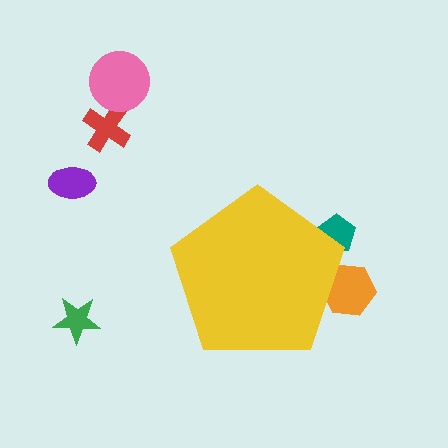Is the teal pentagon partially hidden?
Yes, the teal pentagon is partially hidden behind the yellow pentagon.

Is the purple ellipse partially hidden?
No, the purple ellipse is fully visible.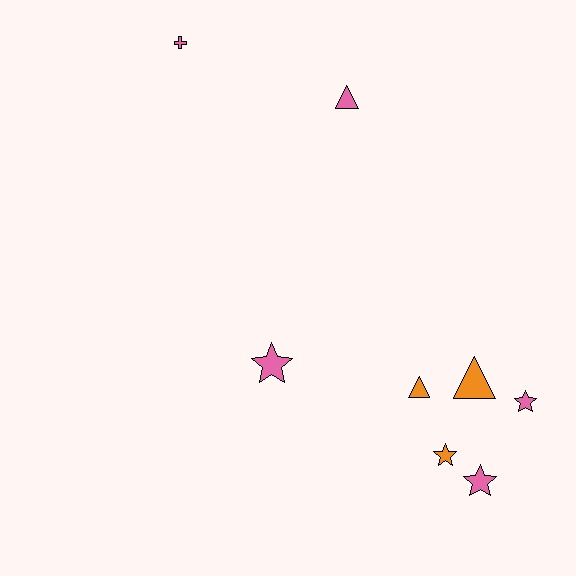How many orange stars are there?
There is 1 orange star.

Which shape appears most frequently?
Star, with 4 objects.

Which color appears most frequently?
Pink, with 5 objects.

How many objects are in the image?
There are 8 objects.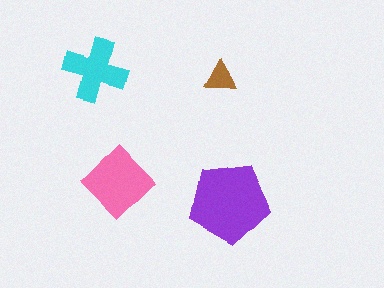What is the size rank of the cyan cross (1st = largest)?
3rd.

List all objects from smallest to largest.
The brown triangle, the cyan cross, the pink diamond, the purple pentagon.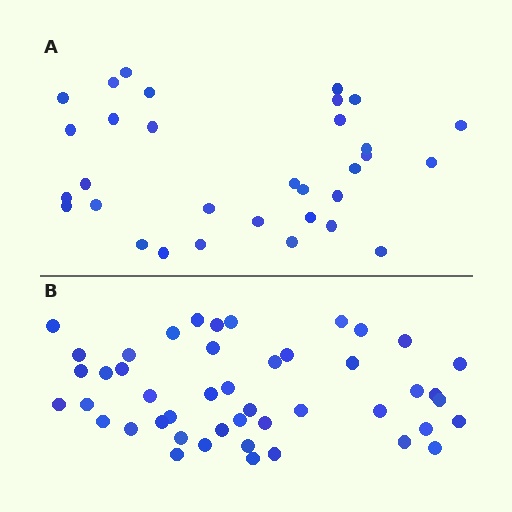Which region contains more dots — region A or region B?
Region B (the bottom region) has more dots.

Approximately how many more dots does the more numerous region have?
Region B has approximately 15 more dots than region A.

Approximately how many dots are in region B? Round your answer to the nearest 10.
About 50 dots. (The exact count is 46, which rounds to 50.)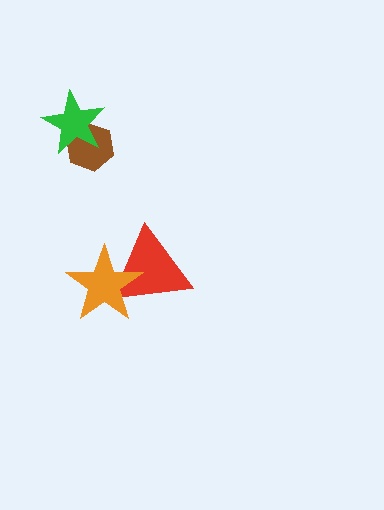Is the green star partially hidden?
No, no other shape covers it.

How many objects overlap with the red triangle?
1 object overlaps with the red triangle.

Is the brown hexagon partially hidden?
Yes, it is partially covered by another shape.